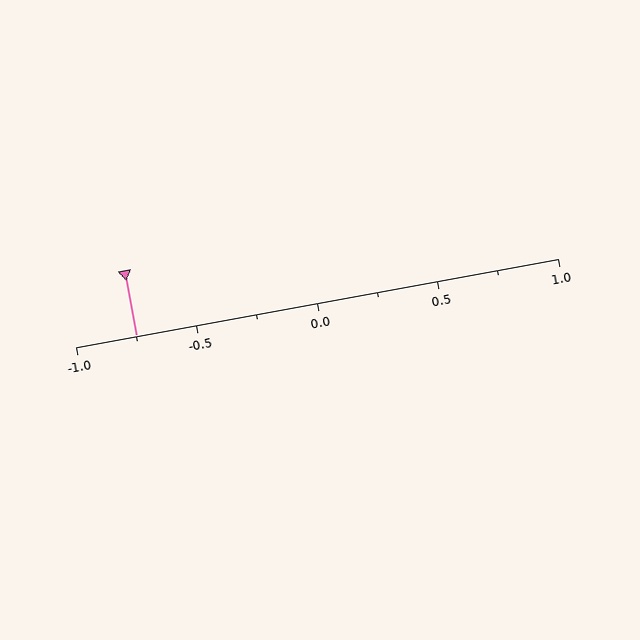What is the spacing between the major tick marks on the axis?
The major ticks are spaced 0.5 apart.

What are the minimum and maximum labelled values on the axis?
The axis runs from -1.0 to 1.0.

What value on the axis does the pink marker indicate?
The marker indicates approximately -0.75.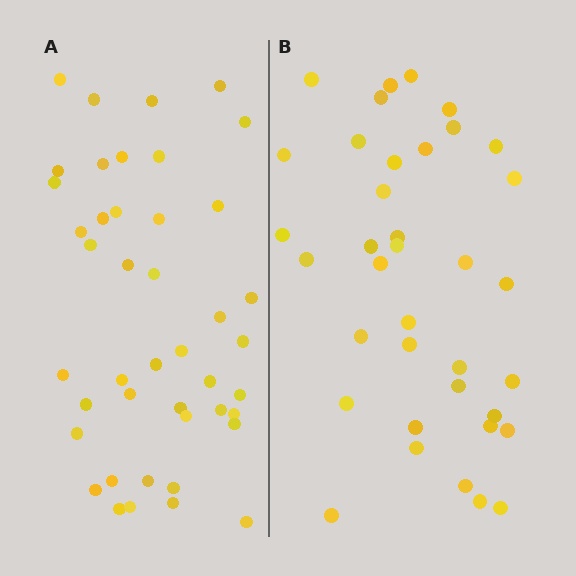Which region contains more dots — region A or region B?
Region A (the left region) has more dots.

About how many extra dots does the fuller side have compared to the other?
Region A has about 6 more dots than region B.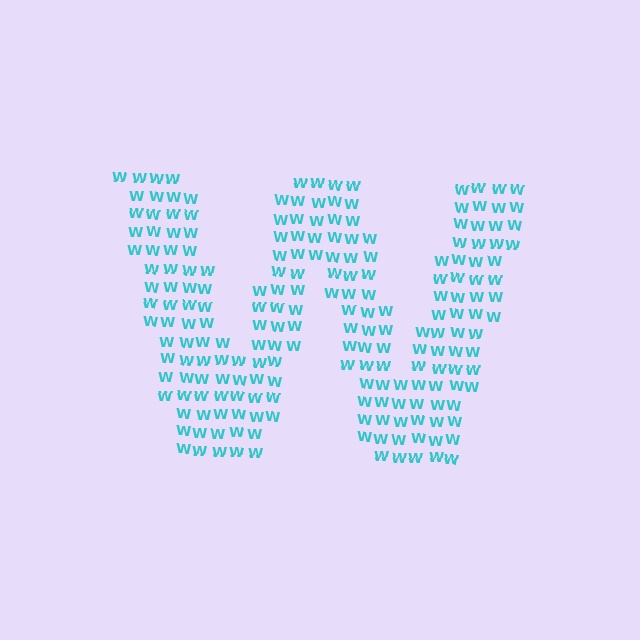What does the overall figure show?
The overall figure shows the letter W.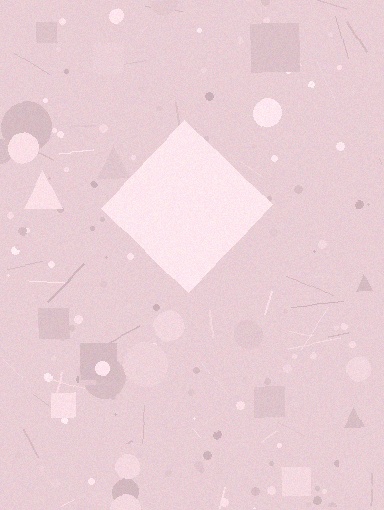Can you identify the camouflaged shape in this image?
The camouflaged shape is a diamond.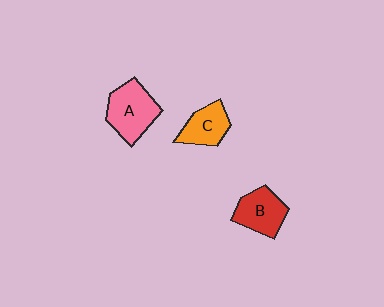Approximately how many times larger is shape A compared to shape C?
Approximately 1.4 times.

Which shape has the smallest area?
Shape C (orange).